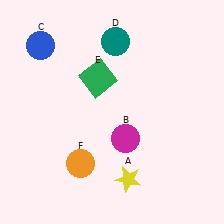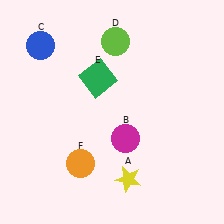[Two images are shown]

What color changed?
The circle (D) changed from teal in Image 1 to lime in Image 2.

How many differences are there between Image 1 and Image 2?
There is 1 difference between the two images.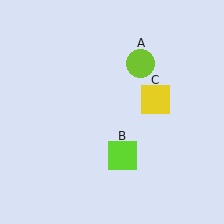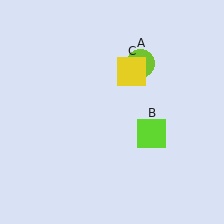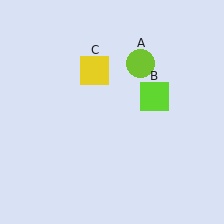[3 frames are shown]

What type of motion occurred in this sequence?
The lime square (object B), yellow square (object C) rotated counterclockwise around the center of the scene.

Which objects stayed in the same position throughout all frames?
Lime circle (object A) remained stationary.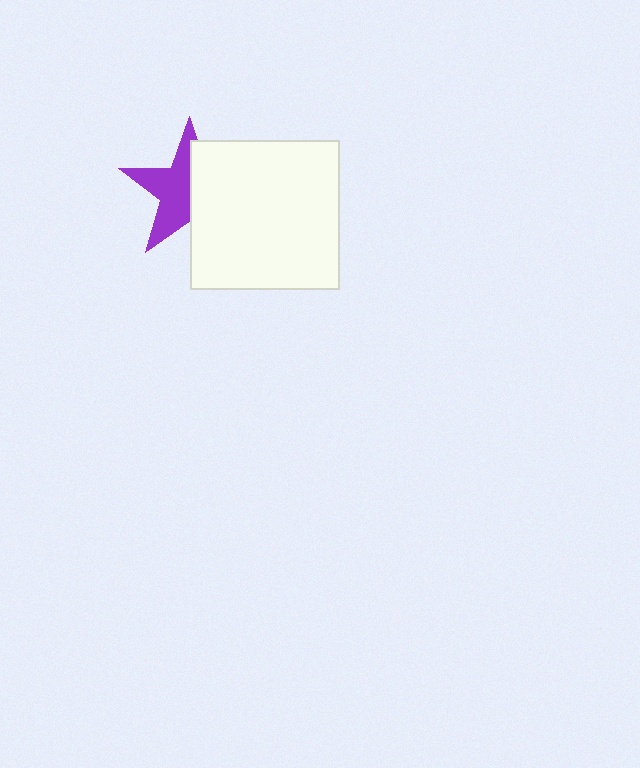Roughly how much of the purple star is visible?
About half of it is visible (roughly 52%).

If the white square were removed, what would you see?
You would see the complete purple star.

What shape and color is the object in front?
The object in front is a white square.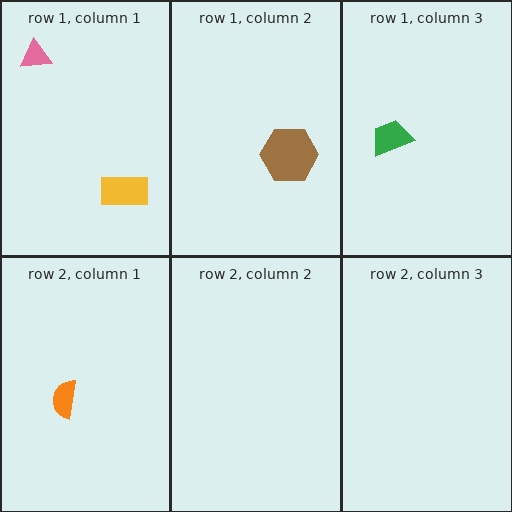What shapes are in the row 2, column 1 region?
The orange semicircle.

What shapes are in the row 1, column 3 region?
The green trapezoid.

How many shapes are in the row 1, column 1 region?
2.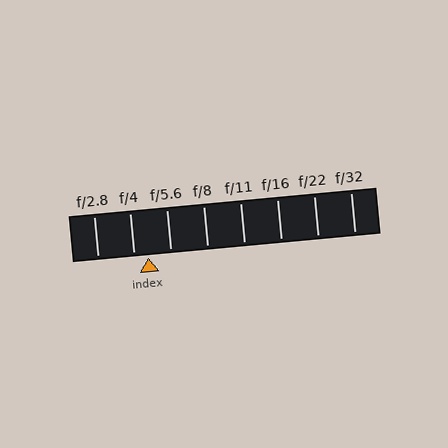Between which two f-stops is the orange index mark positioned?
The index mark is between f/4 and f/5.6.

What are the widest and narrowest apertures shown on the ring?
The widest aperture shown is f/2.8 and the narrowest is f/32.